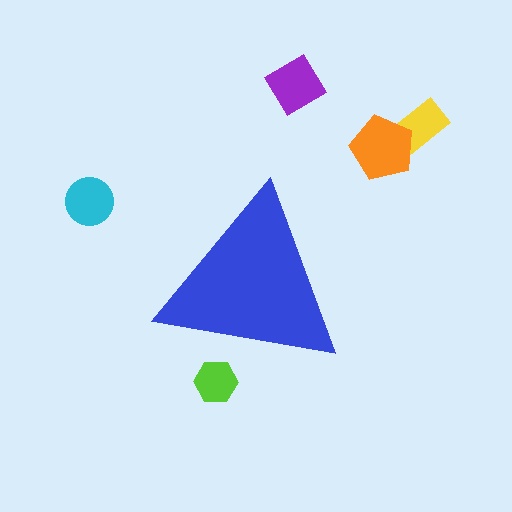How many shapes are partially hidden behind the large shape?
1 shape is partially hidden.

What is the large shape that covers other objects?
A blue triangle.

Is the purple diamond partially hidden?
No, the purple diamond is fully visible.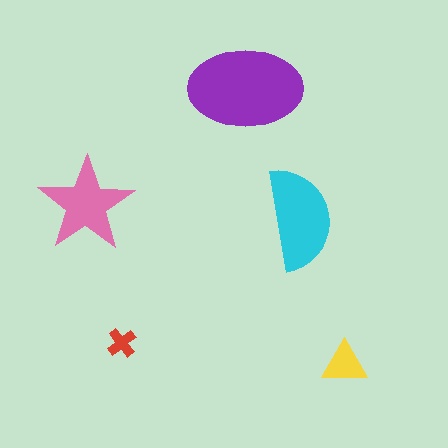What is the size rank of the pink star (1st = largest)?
3rd.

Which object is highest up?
The purple ellipse is topmost.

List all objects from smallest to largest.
The red cross, the yellow triangle, the pink star, the cyan semicircle, the purple ellipse.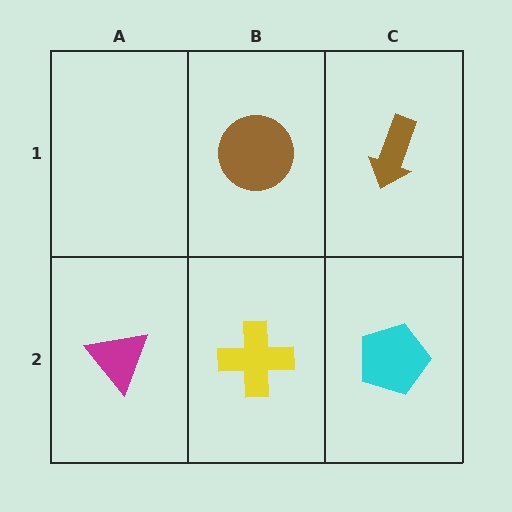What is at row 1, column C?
A brown arrow.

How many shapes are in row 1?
2 shapes.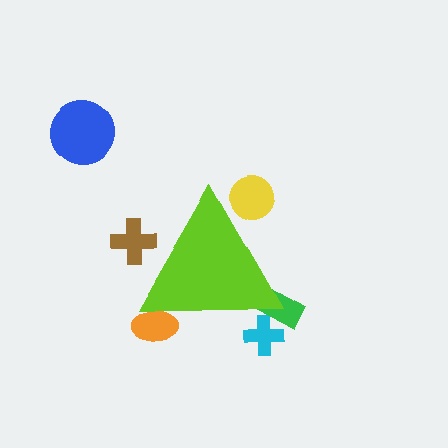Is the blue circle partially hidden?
No, the blue circle is fully visible.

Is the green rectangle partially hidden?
Yes, the green rectangle is partially hidden behind the lime triangle.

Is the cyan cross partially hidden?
Yes, the cyan cross is partially hidden behind the lime triangle.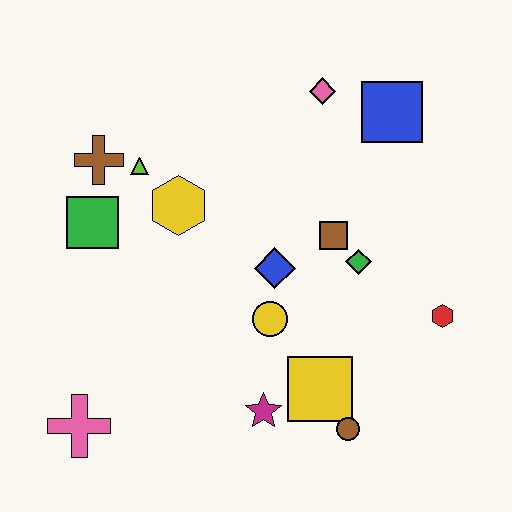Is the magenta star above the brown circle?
Yes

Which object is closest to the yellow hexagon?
The lime triangle is closest to the yellow hexagon.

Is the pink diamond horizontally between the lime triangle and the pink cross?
No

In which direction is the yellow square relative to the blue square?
The yellow square is below the blue square.